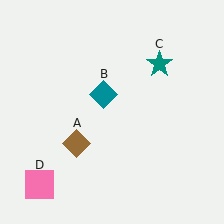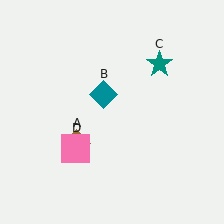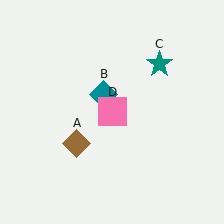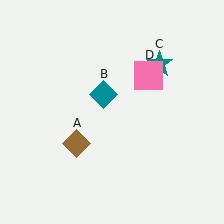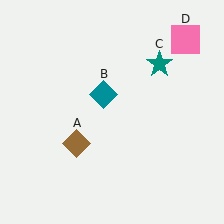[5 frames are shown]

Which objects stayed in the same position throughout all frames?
Brown diamond (object A) and teal diamond (object B) and teal star (object C) remained stationary.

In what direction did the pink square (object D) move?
The pink square (object D) moved up and to the right.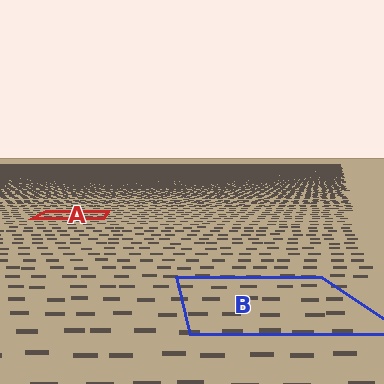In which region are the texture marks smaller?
The texture marks are smaller in region A, because it is farther away.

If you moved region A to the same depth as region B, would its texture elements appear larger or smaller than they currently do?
They would appear larger. At a closer depth, the same texture elements are projected at a bigger on-screen size.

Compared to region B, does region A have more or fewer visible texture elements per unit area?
Region A has more texture elements per unit area — they are packed more densely because it is farther away.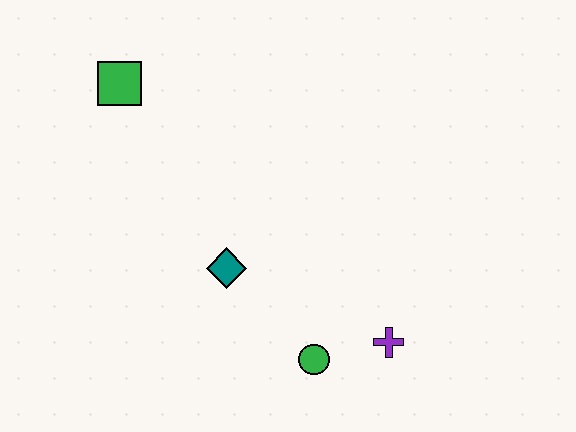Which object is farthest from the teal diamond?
The green square is farthest from the teal diamond.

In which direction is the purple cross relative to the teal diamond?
The purple cross is to the right of the teal diamond.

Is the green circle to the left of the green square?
No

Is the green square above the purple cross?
Yes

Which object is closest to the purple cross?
The green circle is closest to the purple cross.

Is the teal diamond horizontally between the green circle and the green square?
Yes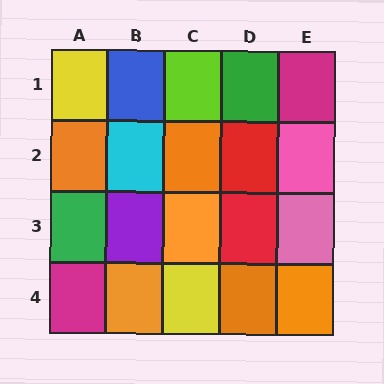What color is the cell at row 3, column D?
Red.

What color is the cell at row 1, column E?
Magenta.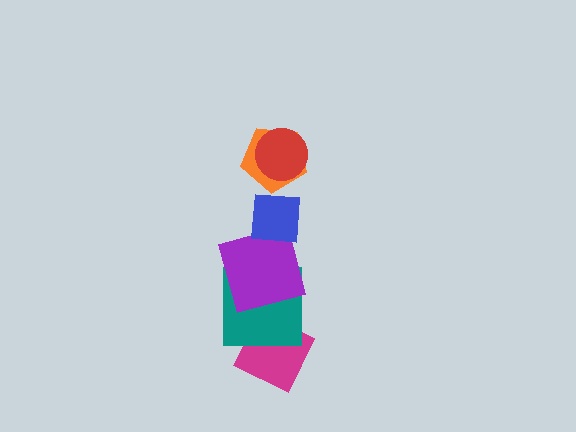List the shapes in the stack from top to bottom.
From top to bottom: the red circle, the orange pentagon, the blue square, the purple square, the teal square, the magenta diamond.